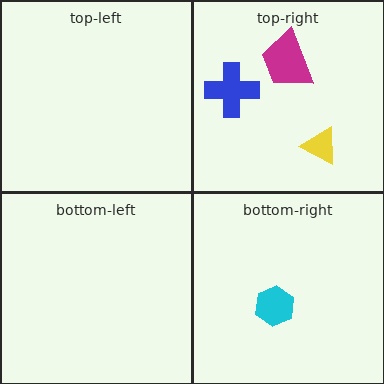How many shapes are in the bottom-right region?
1.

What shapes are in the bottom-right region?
The cyan hexagon.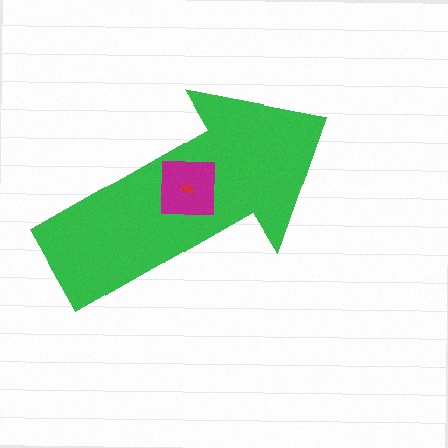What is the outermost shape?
The green arrow.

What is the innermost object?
The red semicircle.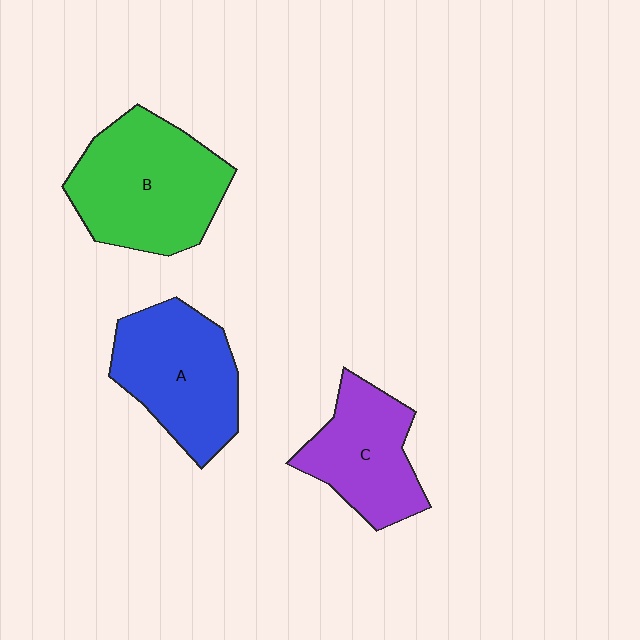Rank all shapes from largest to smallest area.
From largest to smallest: B (green), A (blue), C (purple).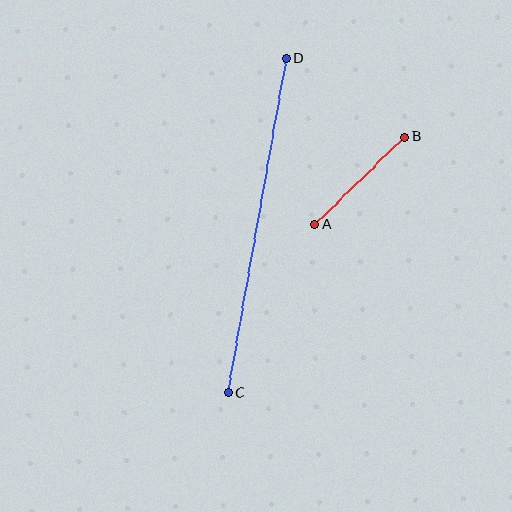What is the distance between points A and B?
The distance is approximately 125 pixels.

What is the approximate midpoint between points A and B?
The midpoint is at approximately (360, 181) pixels.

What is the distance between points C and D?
The distance is approximately 339 pixels.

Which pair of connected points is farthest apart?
Points C and D are farthest apart.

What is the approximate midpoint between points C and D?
The midpoint is at approximately (257, 226) pixels.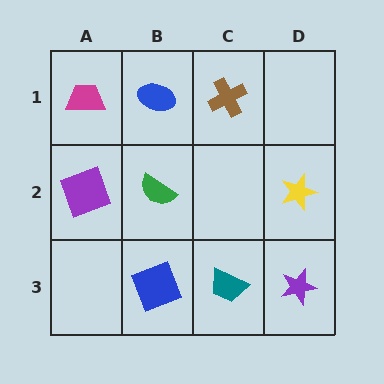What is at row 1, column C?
A brown cross.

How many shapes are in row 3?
3 shapes.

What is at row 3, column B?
A blue square.